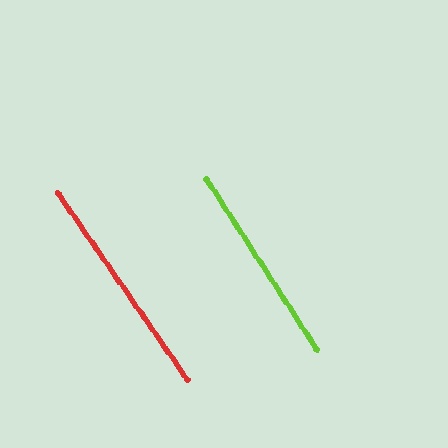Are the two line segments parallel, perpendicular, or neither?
Parallel — their directions differ by only 1.7°.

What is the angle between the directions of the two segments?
Approximately 2 degrees.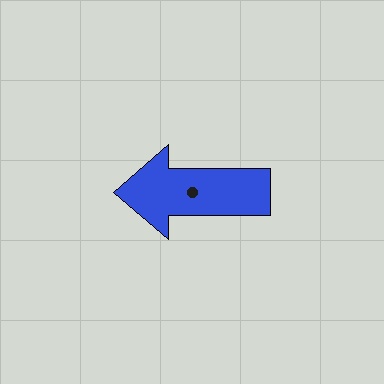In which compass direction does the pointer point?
West.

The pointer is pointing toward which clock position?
Roughly 9 o'clock.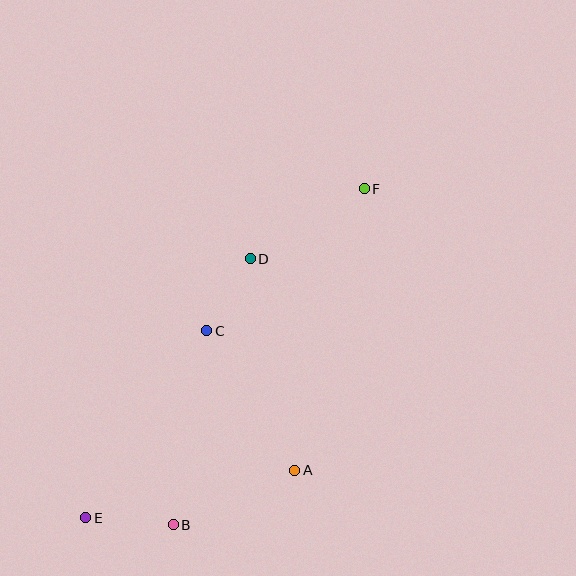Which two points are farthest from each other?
Points E and F are farthest from each other.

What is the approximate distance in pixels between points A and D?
The distance between A and D is approximately 217 pixels.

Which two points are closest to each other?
Points C and D are closest to each other.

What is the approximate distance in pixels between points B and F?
The distance between B and F is approximately 387 pixels.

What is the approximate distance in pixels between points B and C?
The distance between B and C is approximately 197 pixels.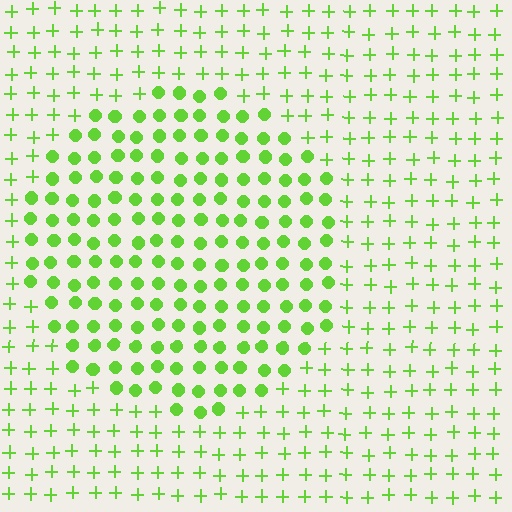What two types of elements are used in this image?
The image uses circles inside the circle region and plus signs outside it.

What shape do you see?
I see a circle.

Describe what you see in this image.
The image is filled with small lime elements arranged in a uniform grid. A circle-shaped region contains circles, while the surrounding area contains plus signs. The boundary is defined purely by the change in element shape.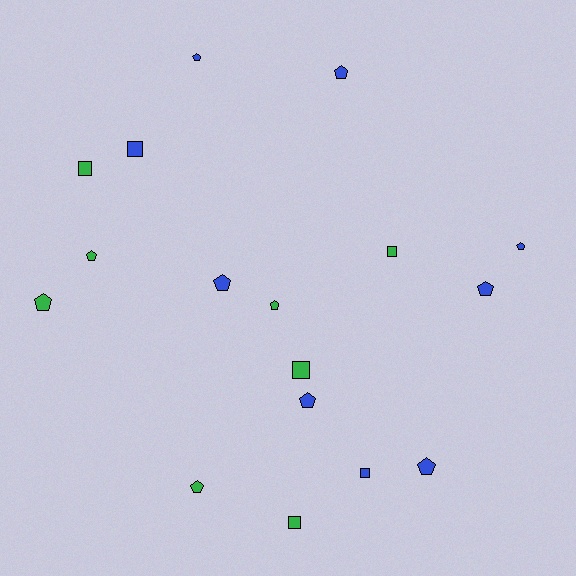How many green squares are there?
There are 4 green squares.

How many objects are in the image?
There are 17 objects.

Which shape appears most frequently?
Pentagon, with 11 objects.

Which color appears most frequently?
Blue, with 9 objects.